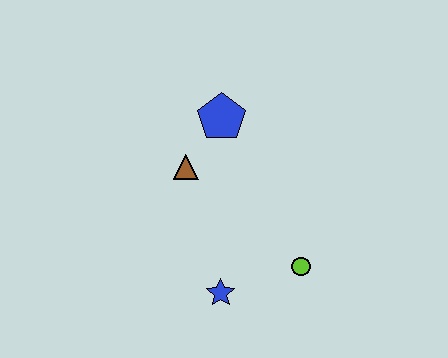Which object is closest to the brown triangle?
The blue pentagon is closest to the brown triangle.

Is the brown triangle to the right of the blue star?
No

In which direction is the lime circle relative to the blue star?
The lime circle is to the right of the blue star.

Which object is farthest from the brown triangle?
The lime circle is farthest from the brown triangle.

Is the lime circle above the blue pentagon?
No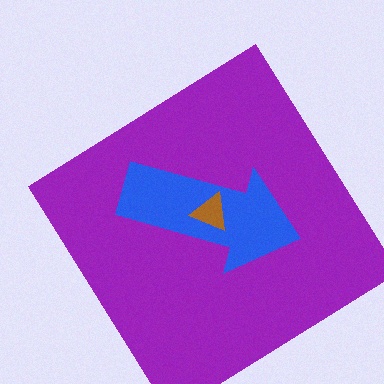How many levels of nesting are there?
3.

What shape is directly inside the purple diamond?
The blue arrow.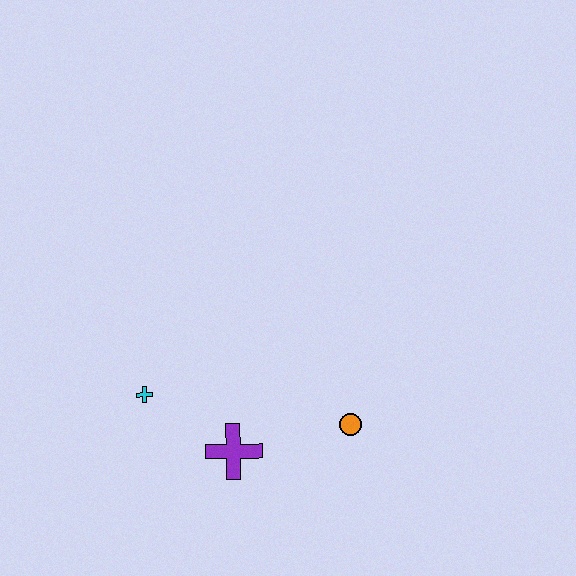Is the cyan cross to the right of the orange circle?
No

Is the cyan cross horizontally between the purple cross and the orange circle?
No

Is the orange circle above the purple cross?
Yes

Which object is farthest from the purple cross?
The orange circle is farthest from the purple cross.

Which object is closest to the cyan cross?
The purple cross is closest to the cyan cross.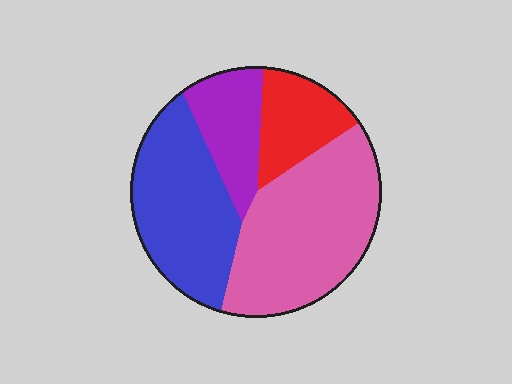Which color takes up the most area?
Pink, at roughly 40%.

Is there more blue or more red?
Blue.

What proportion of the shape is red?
Red covers roughly 15% of the shape.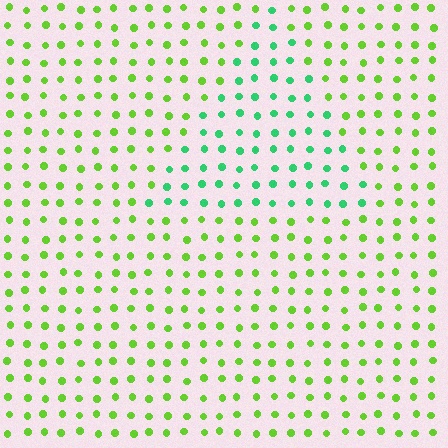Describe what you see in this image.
The image is filled with small lime elements in a uniform arrangement. A triangle-shaped region is visible where the elements are tinted to a slightly different hue, forming a subtle color boundary.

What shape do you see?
I see a triangle.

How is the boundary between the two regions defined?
The boundary is defined purely by a slight shift in hue (about 44 degrees). Spacing, size, and orientation are identical on both sides.